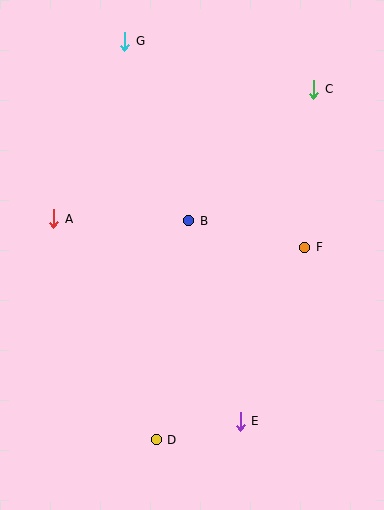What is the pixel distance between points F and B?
The distance between F and B is 119 pixels.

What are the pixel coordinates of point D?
Point D is at (156, 440).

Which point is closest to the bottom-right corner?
Point E is closest to the bottom-right corner.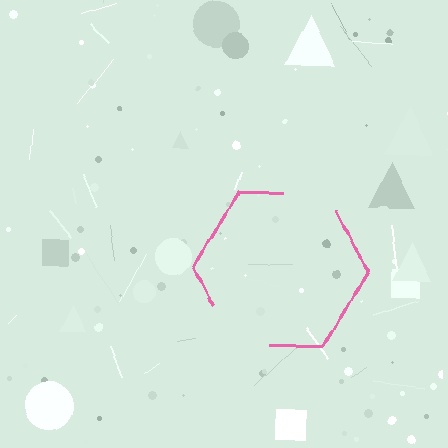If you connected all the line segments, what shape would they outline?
They would outline a hexagon.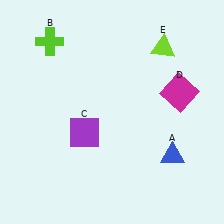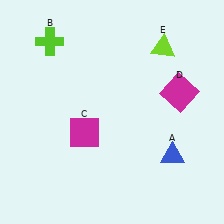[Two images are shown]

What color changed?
The square (C) changed from purple in Image 1 to magenta in Image 2.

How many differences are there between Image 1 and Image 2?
There is 1 difference between the two images.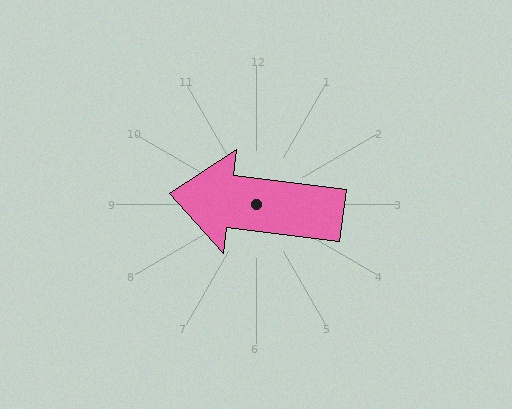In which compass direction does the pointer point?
West.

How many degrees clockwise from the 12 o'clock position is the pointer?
Approximately 278 degrees.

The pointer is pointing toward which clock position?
Roughly 9 o'clock.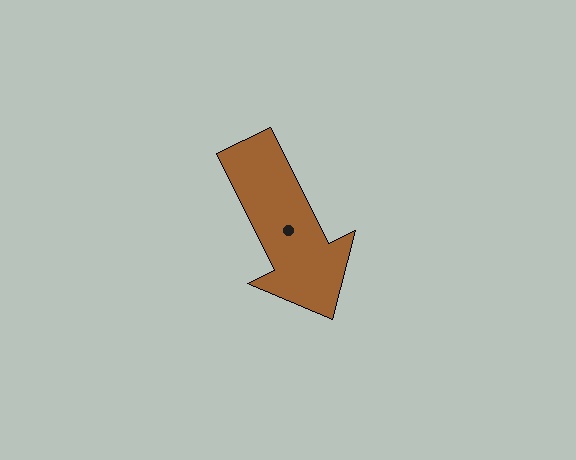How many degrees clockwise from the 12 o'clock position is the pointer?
Approximately 154 degrees.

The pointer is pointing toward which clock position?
Roughly 5 o'clock.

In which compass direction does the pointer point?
Southeast.